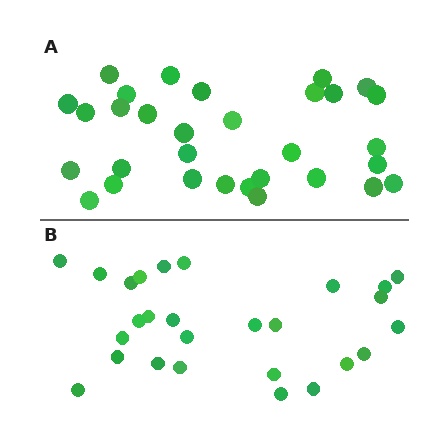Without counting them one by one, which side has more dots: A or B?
Region A (the top region) has more dots.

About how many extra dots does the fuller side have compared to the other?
Region A has about 4 more dots than region B.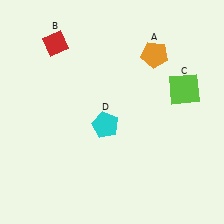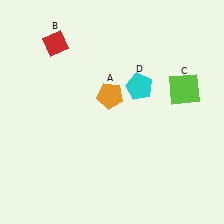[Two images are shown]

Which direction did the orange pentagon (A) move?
The orange pentagon (A) moved left.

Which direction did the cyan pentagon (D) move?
The cyan pentagon (D) moved up.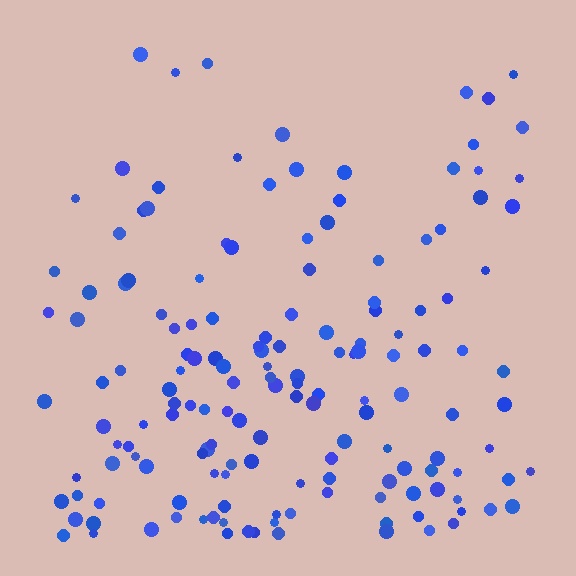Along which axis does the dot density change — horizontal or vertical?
Vertical.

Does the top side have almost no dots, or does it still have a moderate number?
Still a moderate number, just noticeably fewer than the bottom.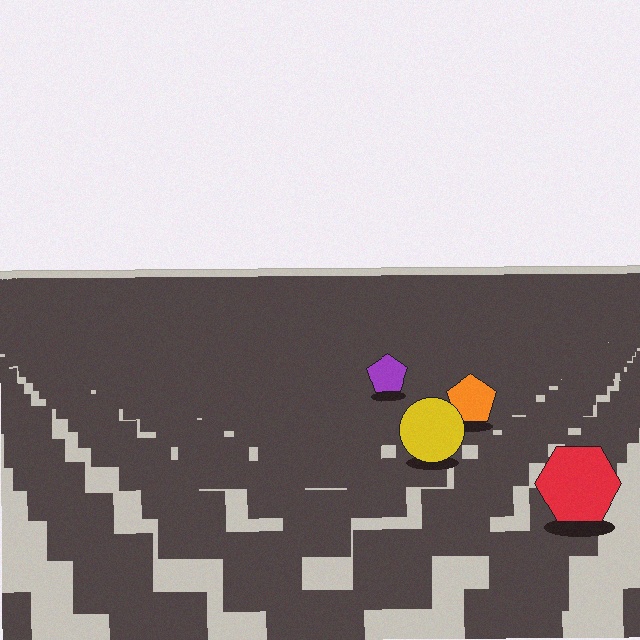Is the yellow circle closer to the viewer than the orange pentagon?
Yes. The yellow circle is closer — you can tell from the texture gradient: the ground texture is coarser near it.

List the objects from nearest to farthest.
From nearest to farthest: the red hexagon, the yellow circle, the orange pentagon, the purple pentagon.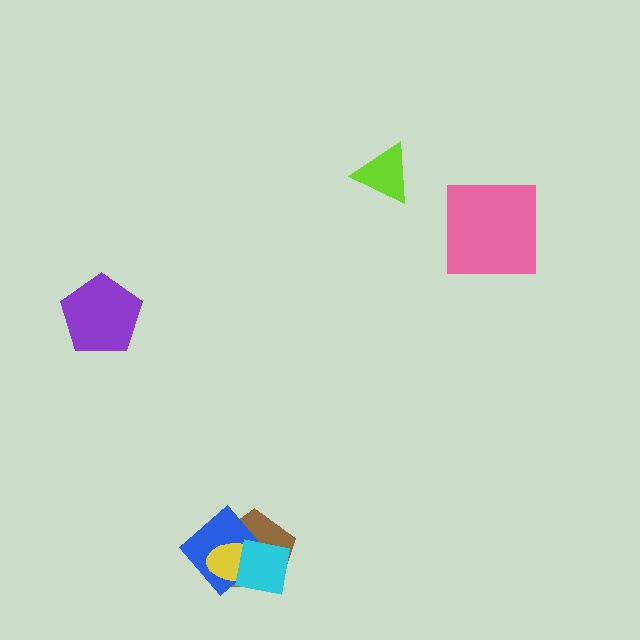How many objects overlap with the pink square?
0 objects overlap with the pink square.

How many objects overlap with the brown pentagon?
3 objects overlap with the brown pentagon.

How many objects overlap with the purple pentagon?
0 objects overlap with the purple pentagon.